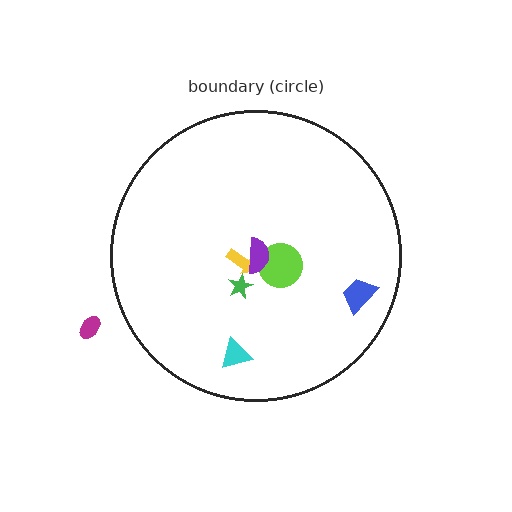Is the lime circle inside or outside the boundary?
Inside.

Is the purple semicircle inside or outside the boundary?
Inside.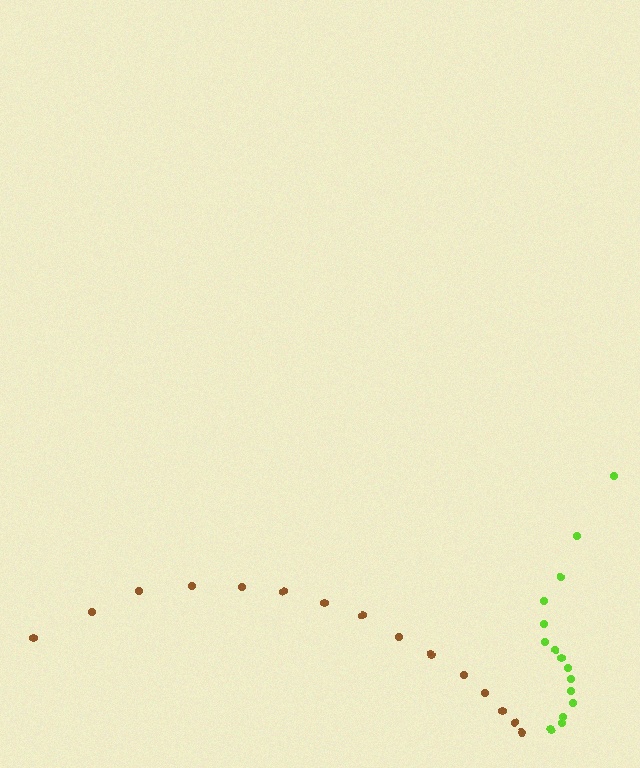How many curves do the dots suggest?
There are 2 distinct paths.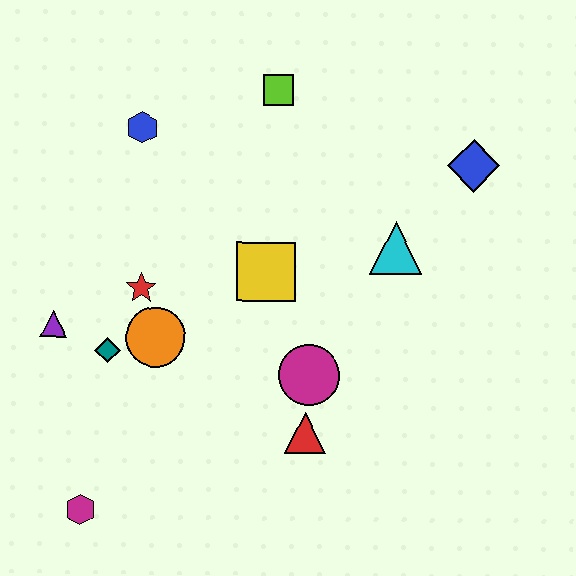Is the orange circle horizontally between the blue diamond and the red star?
Yes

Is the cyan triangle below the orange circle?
No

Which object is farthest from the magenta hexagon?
The blue diamond is farthest from the magenta hexagon.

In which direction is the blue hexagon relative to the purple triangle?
The blue hexagon is above the purple triangle.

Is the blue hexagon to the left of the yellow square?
Yes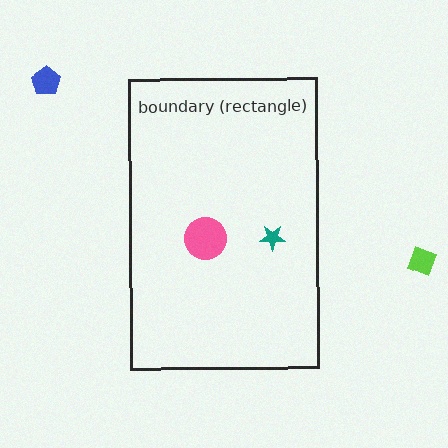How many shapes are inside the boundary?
2 inside, 2 outside.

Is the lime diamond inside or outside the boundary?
Outside.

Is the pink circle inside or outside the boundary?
Inside.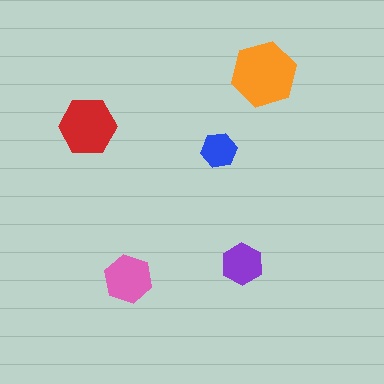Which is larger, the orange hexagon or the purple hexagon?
The orange one.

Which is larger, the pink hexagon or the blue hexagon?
The pink one.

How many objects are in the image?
There are 5 objects in the image.